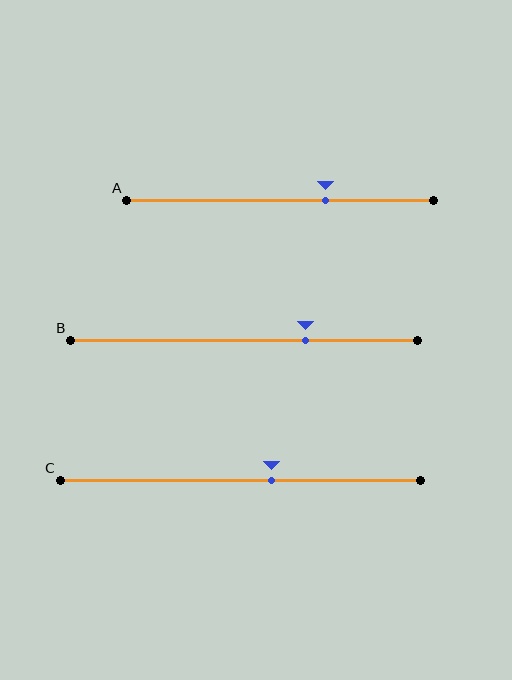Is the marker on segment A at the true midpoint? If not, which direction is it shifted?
No, the marker on segment A is shifted to the right by about 15% of the segment length.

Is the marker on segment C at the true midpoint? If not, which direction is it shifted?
No, the marker on segment C is shifted to the right by about 9% of the segment length.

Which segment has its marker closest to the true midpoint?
Segment C has its marker closest to the true midpoint.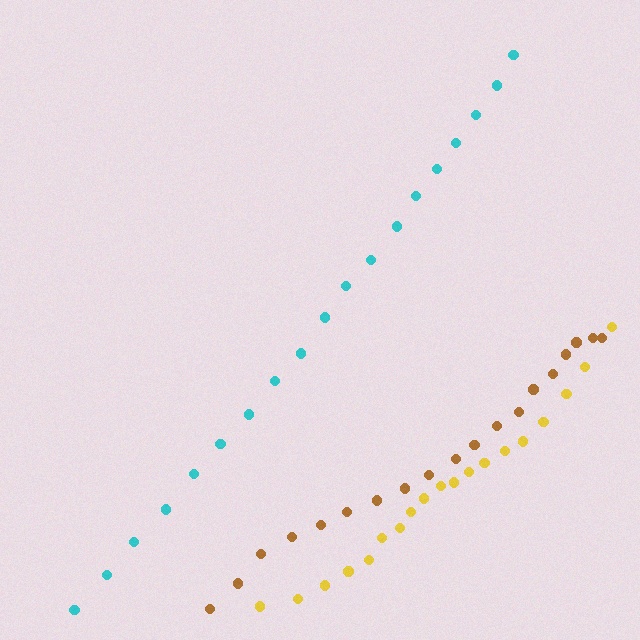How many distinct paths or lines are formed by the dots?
There are 3 distinct paths.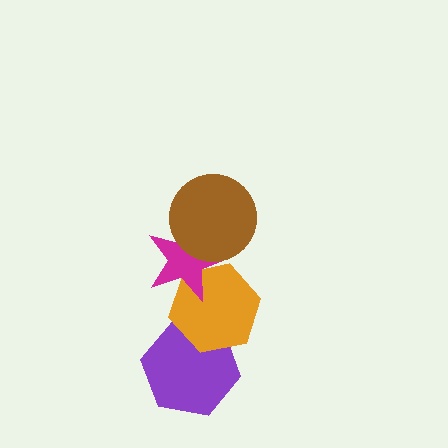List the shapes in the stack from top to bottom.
From top to bottom: the brown circle, the magenta star, the orange hexagon, the purple hexagon.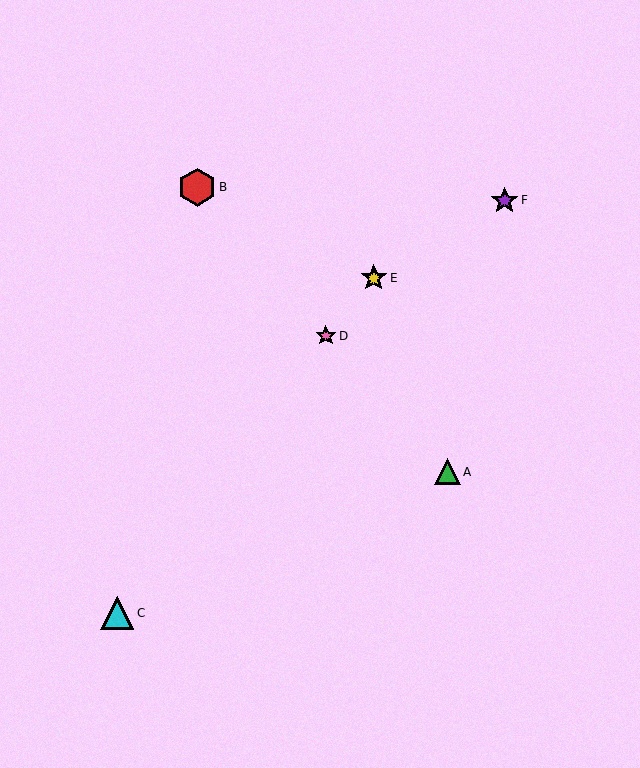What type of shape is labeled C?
Shape C is a cyan triangle.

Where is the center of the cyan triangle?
The center of the cyan triangle is at (117, 613).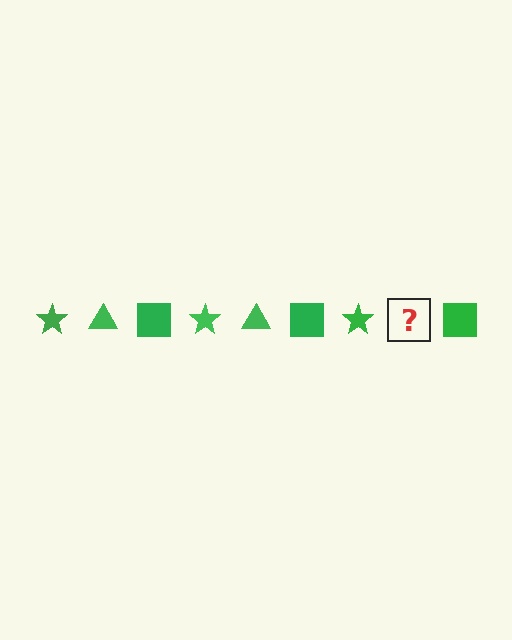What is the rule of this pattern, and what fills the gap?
The rule is that the pattern cycles through star, triangle, square shapes in green. The gap should be filled with a green triangle.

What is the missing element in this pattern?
The missing element is a green triangle.